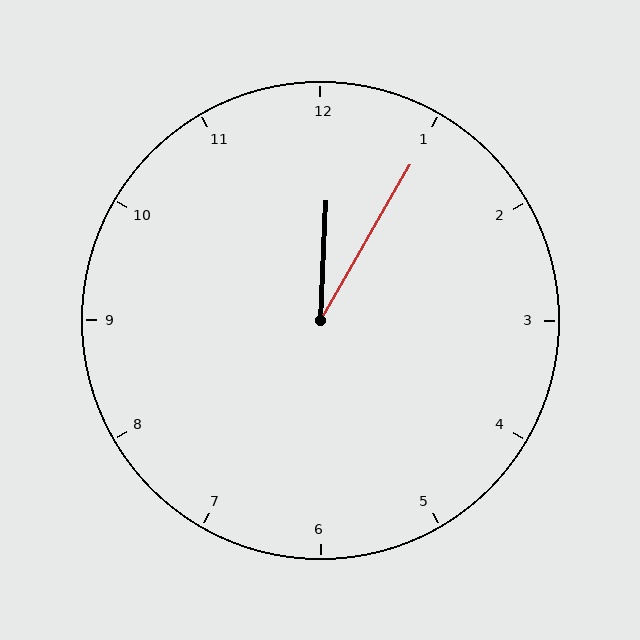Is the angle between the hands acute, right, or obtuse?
It is acute.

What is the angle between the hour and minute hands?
Approximately 28 degrees.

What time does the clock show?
12:05.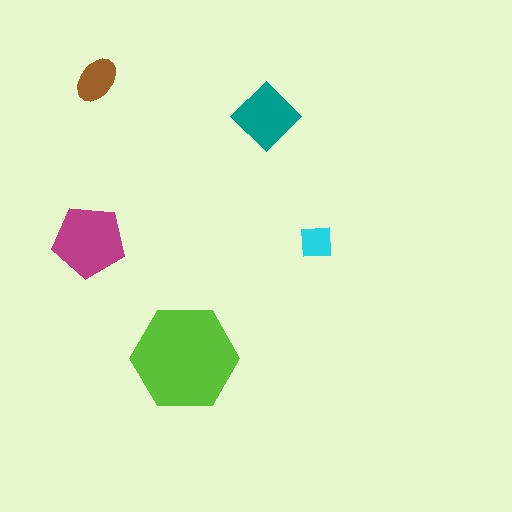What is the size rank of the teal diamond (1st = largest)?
3rd.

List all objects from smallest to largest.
The cyan square, the brown ellipse, the teal diamond, the magenta pentagon, the lime hexagon.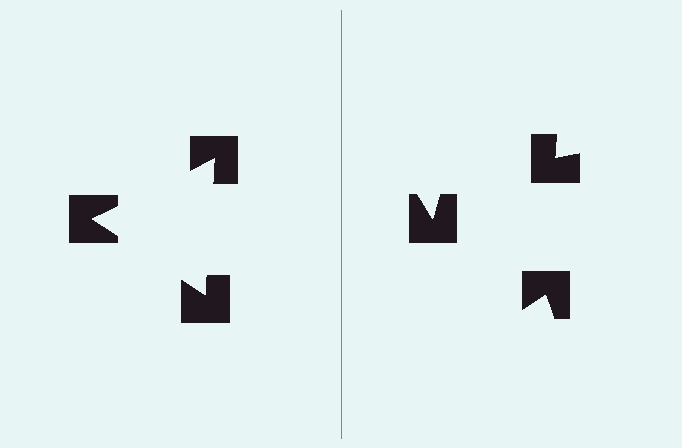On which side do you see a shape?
An illusory triangle appears on the left side. On the right side the wedge cuts are rotated, so no coherent shape forms.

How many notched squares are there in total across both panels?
6 — 3 on each side.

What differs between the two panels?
The notched squares are positioned identically on both sides; only the wedge orientations differ. On the left they align to a triangle; on the right they are misaligned.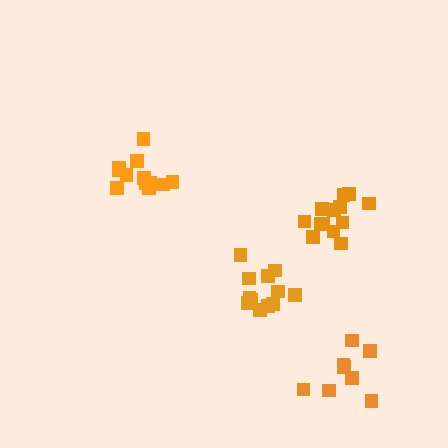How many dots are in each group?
Group 1: 8 dots, Group 2: 12 dots, Group 3: 14 dots, Group 4: 12 dots (46 total).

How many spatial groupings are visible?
There are 4 spatial groupings.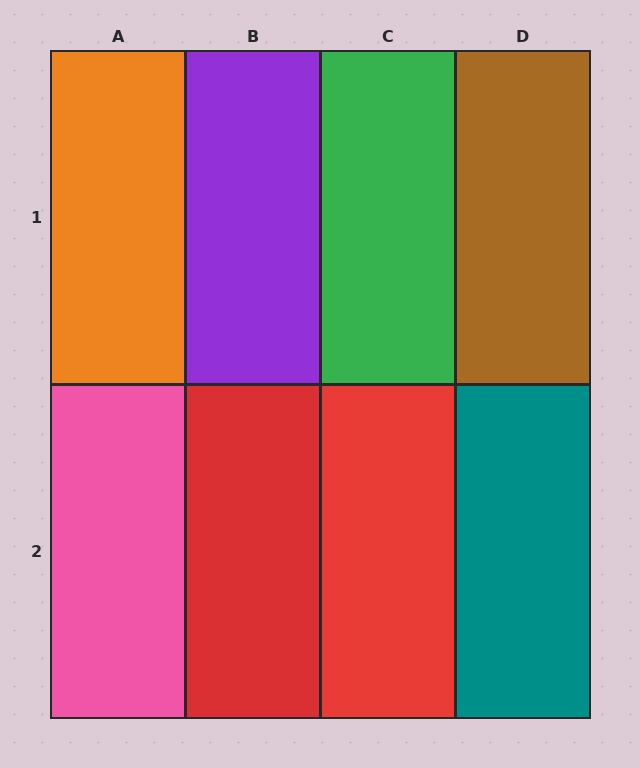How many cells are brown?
1 cell is brown.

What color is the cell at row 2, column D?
Teal.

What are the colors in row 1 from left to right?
Orange, purple, green, brown.